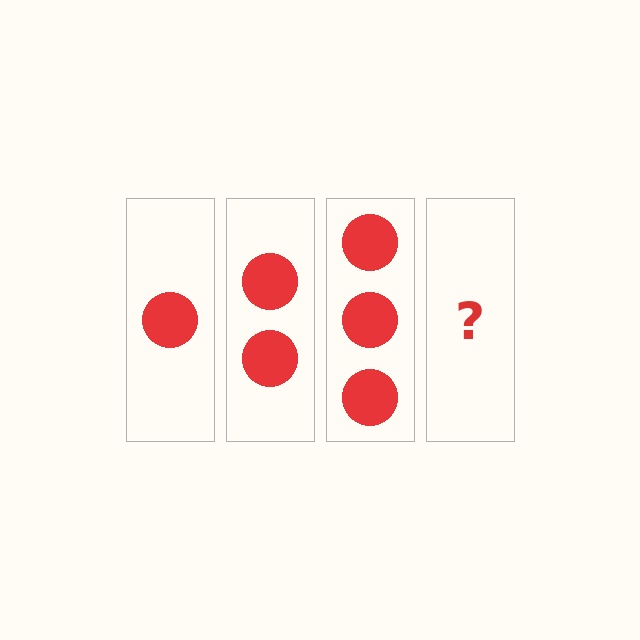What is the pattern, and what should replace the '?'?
The pattern is that each step adds one more circle. The '?' should be 4 circles.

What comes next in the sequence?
The next element should be 4 circles.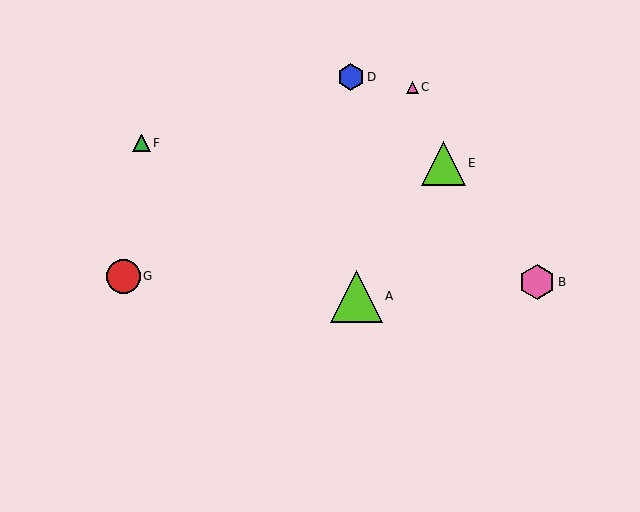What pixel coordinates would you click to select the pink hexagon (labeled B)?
Click at (537, 282) to select the pink hexagon B.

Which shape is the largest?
The lime triangle (labeled A) is the largest.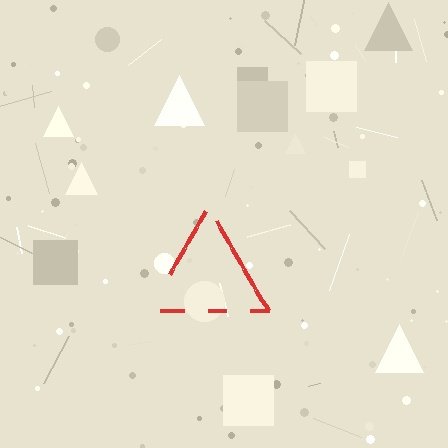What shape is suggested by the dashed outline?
The dashed outline suggests a triangle.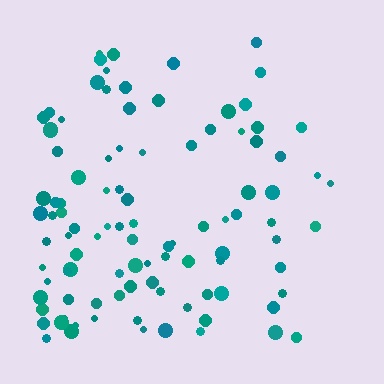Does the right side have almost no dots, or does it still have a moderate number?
Still a moderate number, just noticeably fewer than the left.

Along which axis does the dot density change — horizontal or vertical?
Horizontal.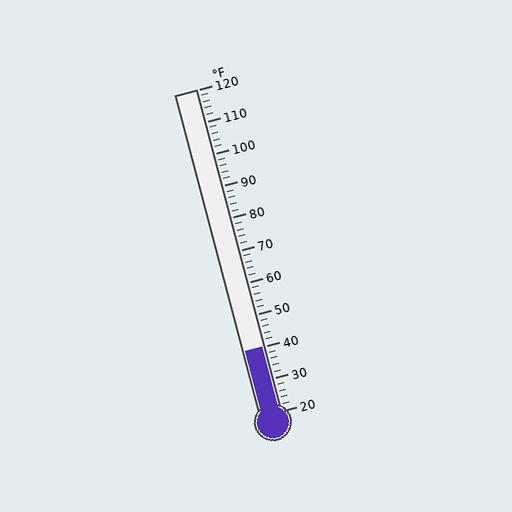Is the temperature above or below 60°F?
The temperature is below 60°F.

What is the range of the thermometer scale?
The thermometer scale ranges from 20°F to 120°F.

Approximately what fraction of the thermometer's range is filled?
The thermometer is filled to approximately 20% of its range.